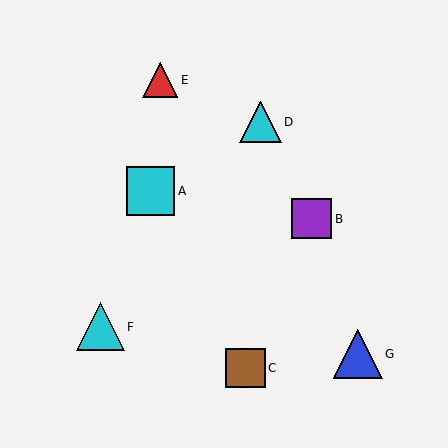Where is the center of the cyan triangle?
The center of the cyan triangle is at (100, 327).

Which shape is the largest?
The blue triangle (labeled G) is the largest.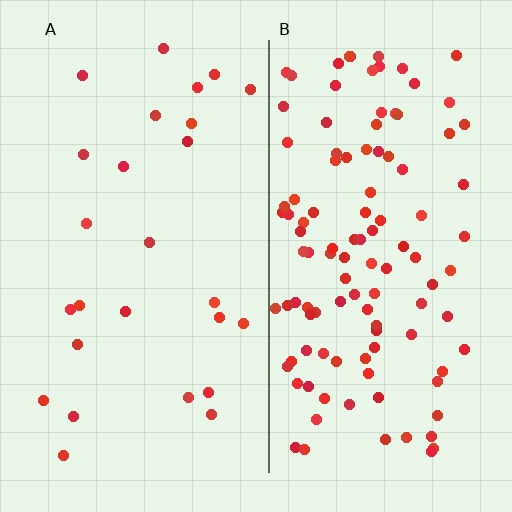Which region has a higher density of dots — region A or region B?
B (the right).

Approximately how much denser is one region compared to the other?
Approximately 4.4× — region B over region A.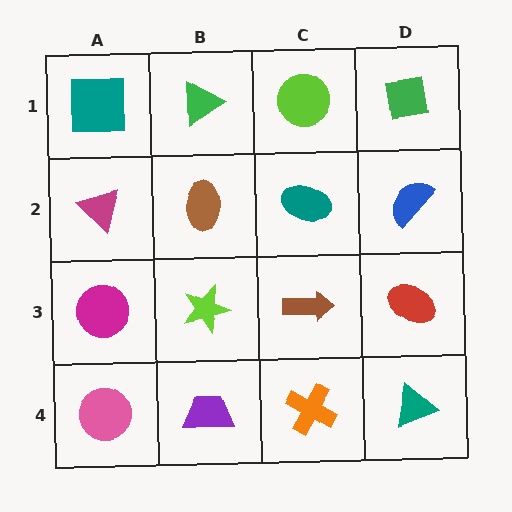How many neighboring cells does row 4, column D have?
2.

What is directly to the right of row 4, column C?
A teal triangle.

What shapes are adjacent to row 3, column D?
A blue semicircle (row 2, column D), a teal triangle (row 4, column D), a brown arrow (row 3, column C).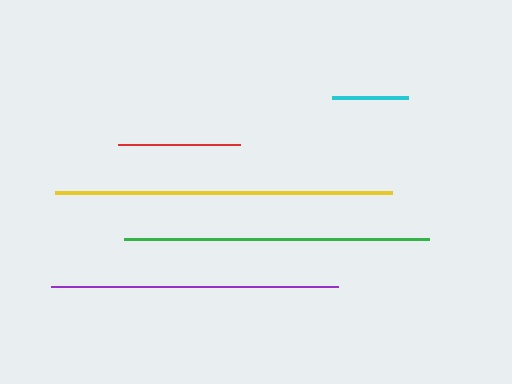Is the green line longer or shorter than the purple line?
The green line is longer than the purple line.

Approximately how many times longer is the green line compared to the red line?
The green line is approximately 2.5 times the length of the red line.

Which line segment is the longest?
The yellow line is the longest at approximately 337 pixels.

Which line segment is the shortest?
The cyan line is the shortest at approximately 75 pixels.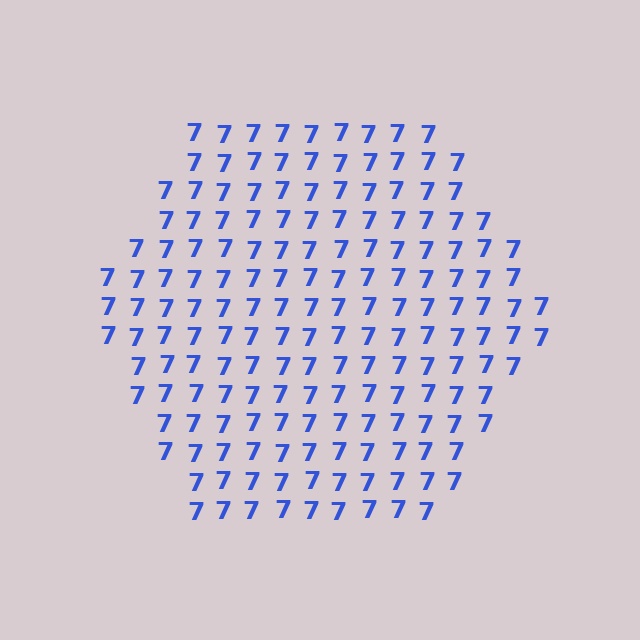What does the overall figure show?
The overall figure shows a hexagon.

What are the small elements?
The small elements are digit 7's.